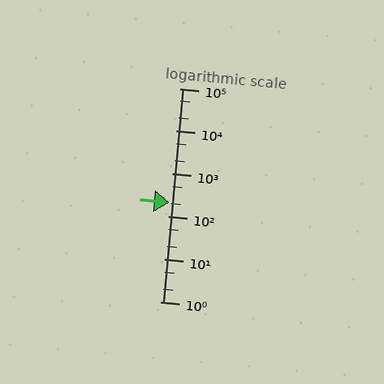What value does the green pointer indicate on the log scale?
The pointer indicates approximately 210.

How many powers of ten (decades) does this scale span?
The scale spans 5 decades, from 1 to 100000.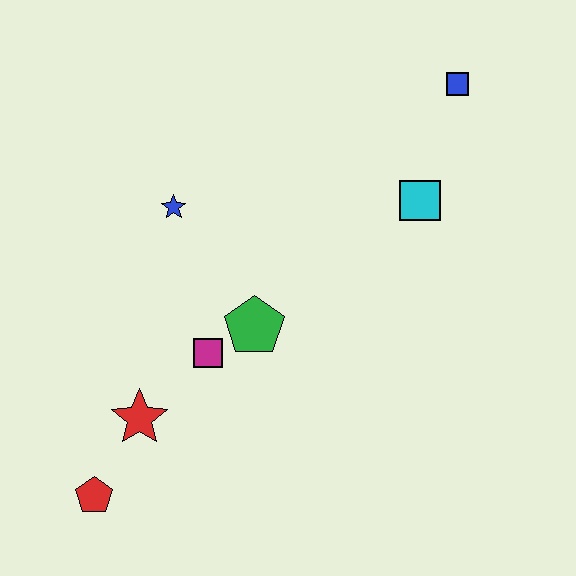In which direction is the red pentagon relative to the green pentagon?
The red pentagon is below the green pentagon.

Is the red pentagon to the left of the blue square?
Yes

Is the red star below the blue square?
Yes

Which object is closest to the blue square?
The cyan square is closest to the blue square.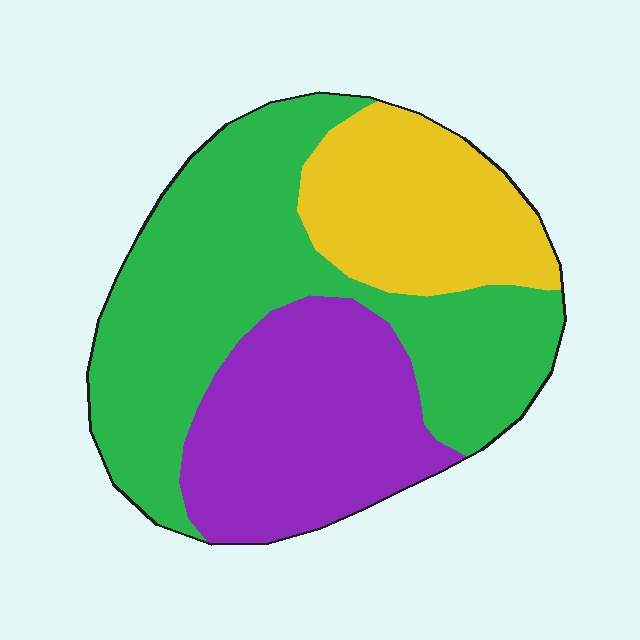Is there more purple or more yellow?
Purple.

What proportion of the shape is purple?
Purple takes up about one third (1/3) of the shape.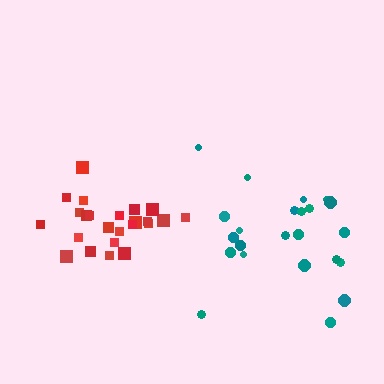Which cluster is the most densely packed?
Red.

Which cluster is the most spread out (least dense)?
Teal.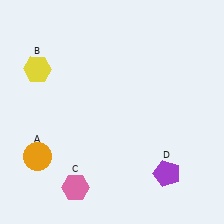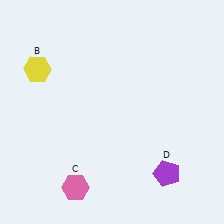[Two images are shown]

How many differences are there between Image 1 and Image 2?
There is 1 difference between the two images.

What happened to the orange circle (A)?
The orange circle (A) was removed in Image 2. It was in the bottom-left area of Image 1.